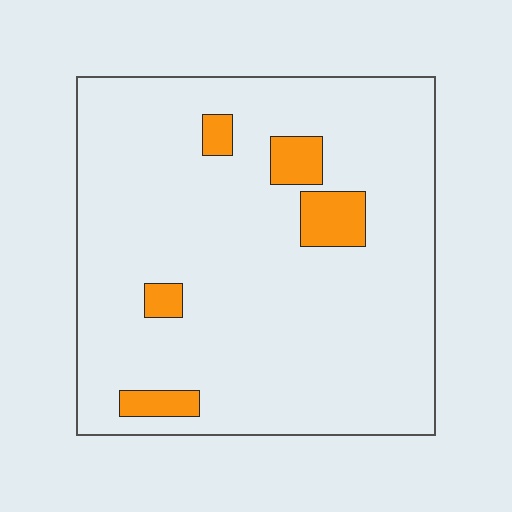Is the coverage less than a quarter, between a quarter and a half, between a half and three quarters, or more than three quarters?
Less than a quarter.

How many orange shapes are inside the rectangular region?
5.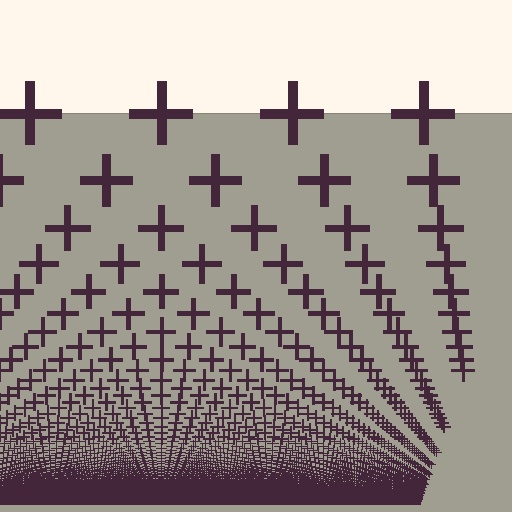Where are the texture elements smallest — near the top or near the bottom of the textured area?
Near the bottom.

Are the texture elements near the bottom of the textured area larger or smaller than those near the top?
Smaller. The gradient is inverted — elements near the bottom are smaller and denser.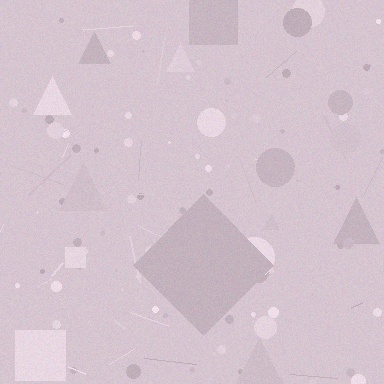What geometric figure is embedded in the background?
A diamond is embedded in the background.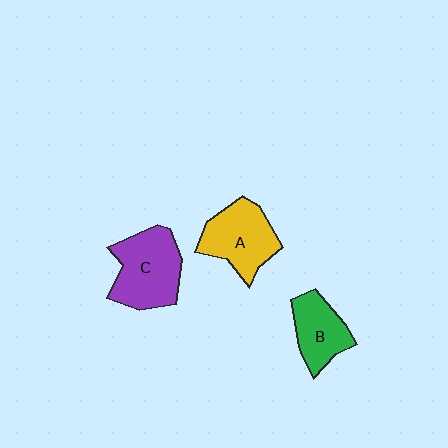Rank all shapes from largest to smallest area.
From largest to smallest: C (purple), A (yellow), B (green).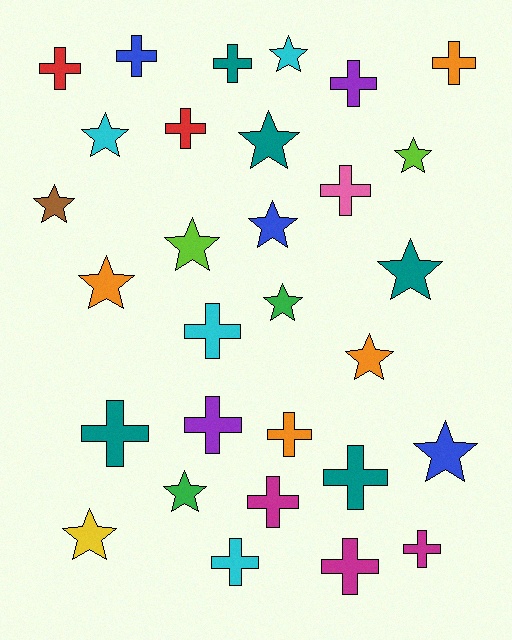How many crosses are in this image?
There are 16 crosses.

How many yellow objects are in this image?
There is 1 yellow object.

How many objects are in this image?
There are 30 objects.